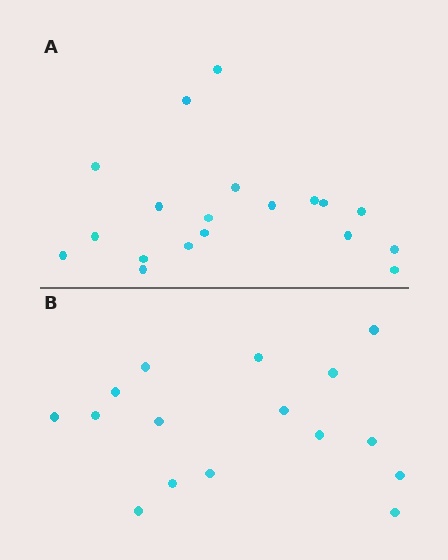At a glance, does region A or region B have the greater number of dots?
Region A (the top region) has more dots.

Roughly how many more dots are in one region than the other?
Region A has just a few more — roughly 2 or 3 more dots than region B.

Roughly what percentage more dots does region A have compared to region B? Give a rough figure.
About 20% more.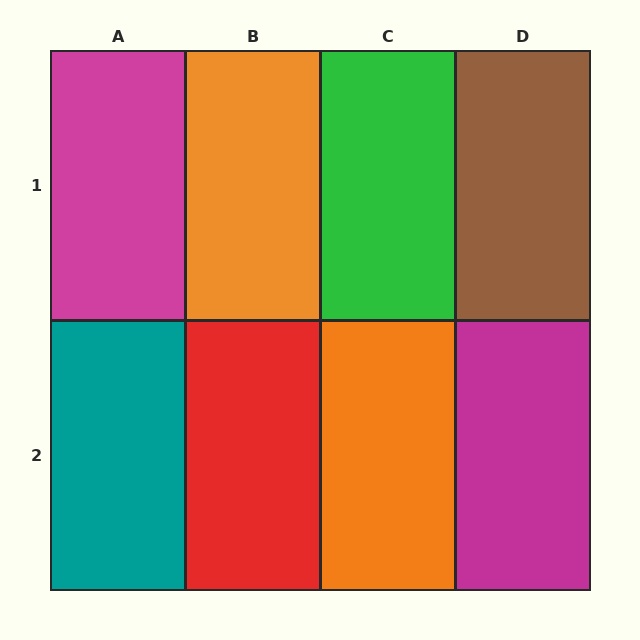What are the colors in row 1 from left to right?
Magenta, orange, green, brown.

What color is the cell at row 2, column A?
Teal.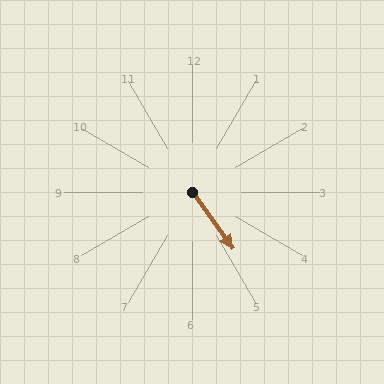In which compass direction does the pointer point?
Southeast.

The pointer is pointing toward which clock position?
Roughly 5 o'clock.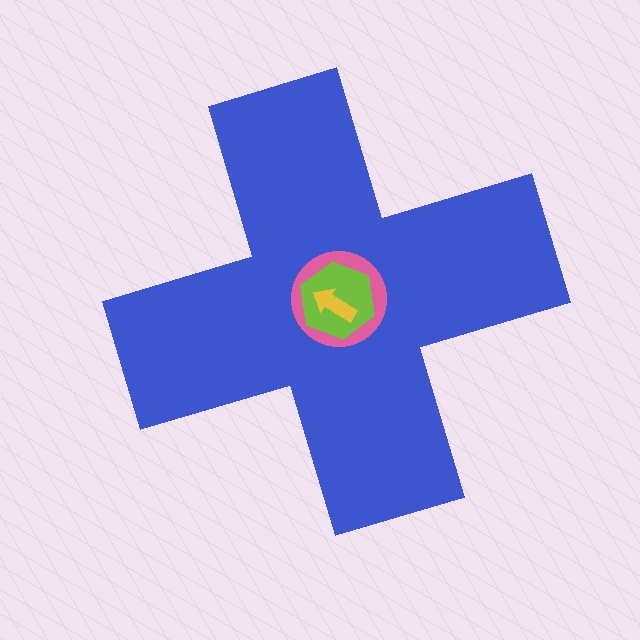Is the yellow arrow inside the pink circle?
Yes.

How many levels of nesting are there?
4.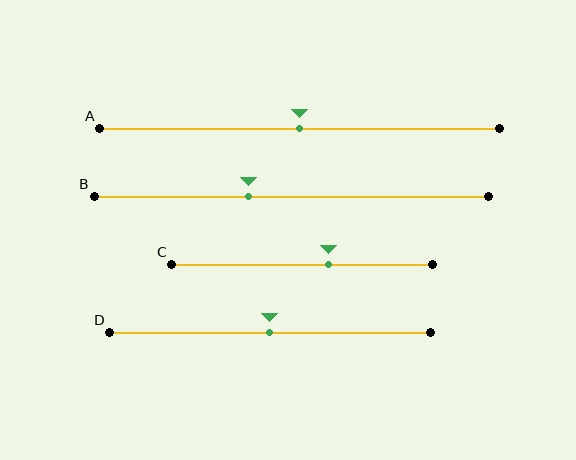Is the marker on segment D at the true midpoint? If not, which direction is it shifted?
Yes, the marker on segment D is at the true midpoint.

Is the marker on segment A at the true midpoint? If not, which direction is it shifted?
Yes, the marker on segment A is at the true midpoint.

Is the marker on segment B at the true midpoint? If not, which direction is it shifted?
No, the marker on segment B is shifted to the left by about 11% of the segment length.